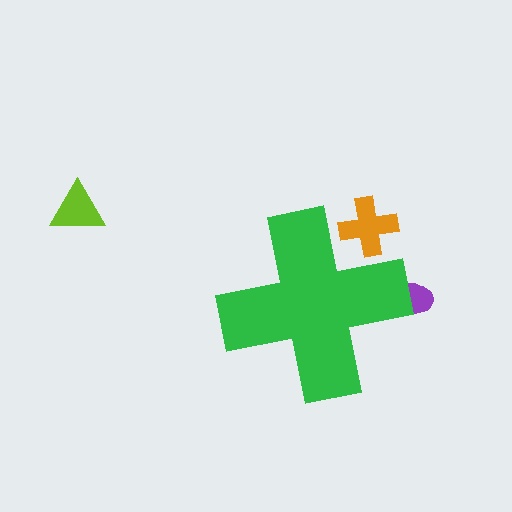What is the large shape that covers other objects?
A green cross.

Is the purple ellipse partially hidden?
Yes, the purple ellipse is partially hidden behind the green cross.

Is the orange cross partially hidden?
Yes, the orange cross is partially hidden behind the green cross.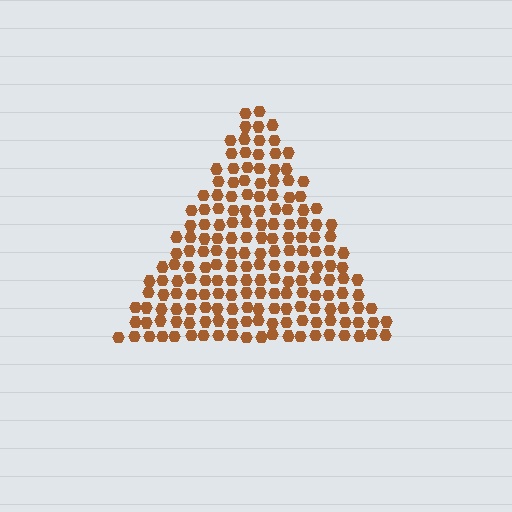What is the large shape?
The large shape is a triangle.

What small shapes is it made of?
It is made of small hexagons.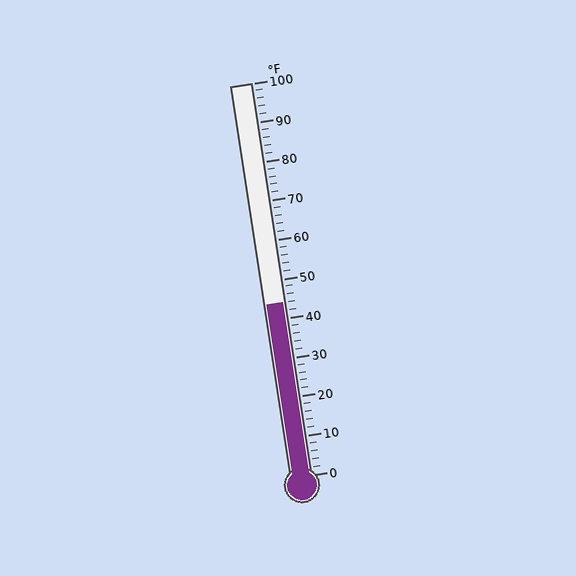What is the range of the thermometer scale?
The thermometer scale ranges from 0°F to 100°F.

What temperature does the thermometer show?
The thermometer shows approximately 44°F.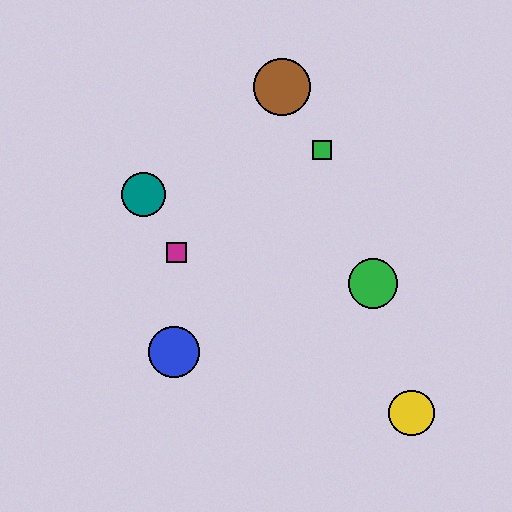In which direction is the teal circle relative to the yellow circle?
The teal circle is to the left of the yellow circle.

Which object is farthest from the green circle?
The teal circle is farthest from the green circle.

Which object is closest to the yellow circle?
The green circle is closest to the yellow circle.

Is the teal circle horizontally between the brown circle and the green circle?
No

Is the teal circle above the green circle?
Yes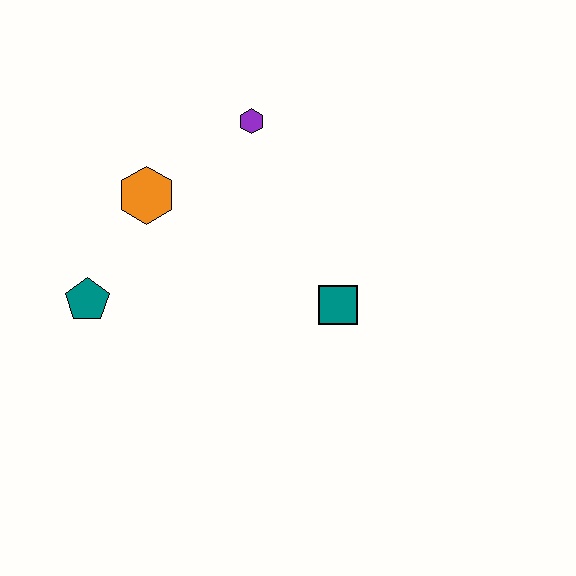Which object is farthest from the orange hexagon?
The teal square is farthest from the orange hexagon.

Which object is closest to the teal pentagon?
The orange hexagon is closest to the teal pentagon.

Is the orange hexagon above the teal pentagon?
Yes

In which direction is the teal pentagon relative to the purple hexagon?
The teal pentagon is below the purple hexagon.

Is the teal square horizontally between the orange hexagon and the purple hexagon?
No